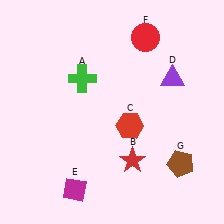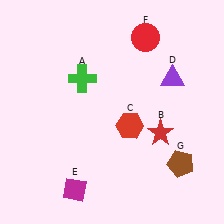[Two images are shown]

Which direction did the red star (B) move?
The red star (B) moved right.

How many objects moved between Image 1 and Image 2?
1 object moved between the two images.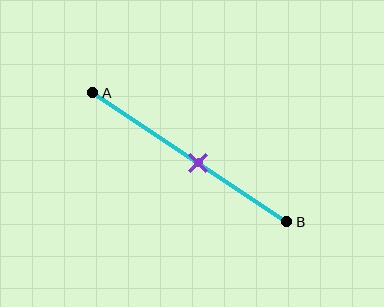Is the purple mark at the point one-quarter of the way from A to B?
No, the mark is at about 55% from A, not at the 25% one-quarter point.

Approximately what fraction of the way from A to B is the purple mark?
The purple mark is approximately 55% of the way from A to B.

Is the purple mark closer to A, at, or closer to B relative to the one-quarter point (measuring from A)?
The purple mark is closer to point B than the one-quarter point of segment AB.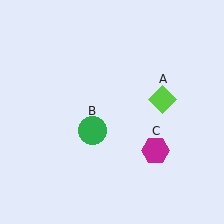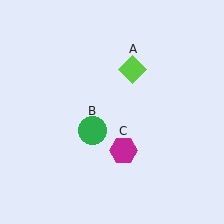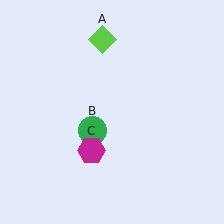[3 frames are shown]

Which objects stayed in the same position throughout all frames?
Green circle (object B) remained stationary.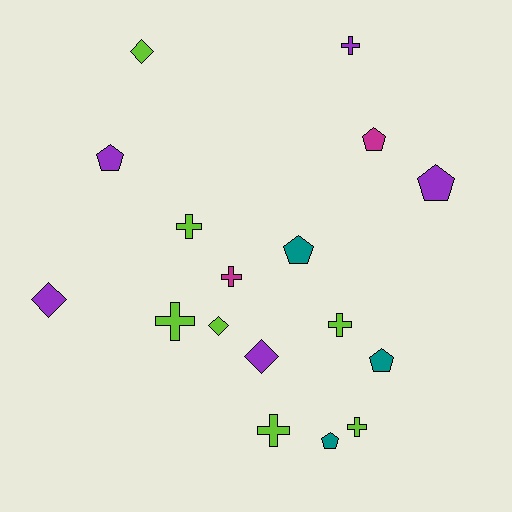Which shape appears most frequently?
Cross, with 7 objects.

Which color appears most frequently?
Lime, with 7 objects.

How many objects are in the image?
There are 17 objects.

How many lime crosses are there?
There are 5 lime crosses.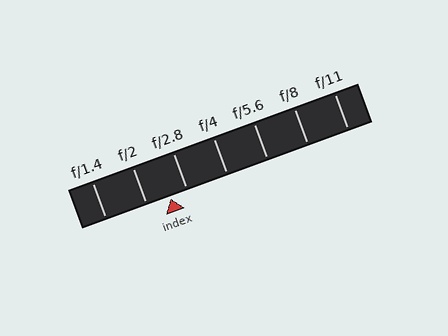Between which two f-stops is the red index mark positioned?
The index mark is between f/2 and f/2.8.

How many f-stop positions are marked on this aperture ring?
There are 7 f-stop positions marked.